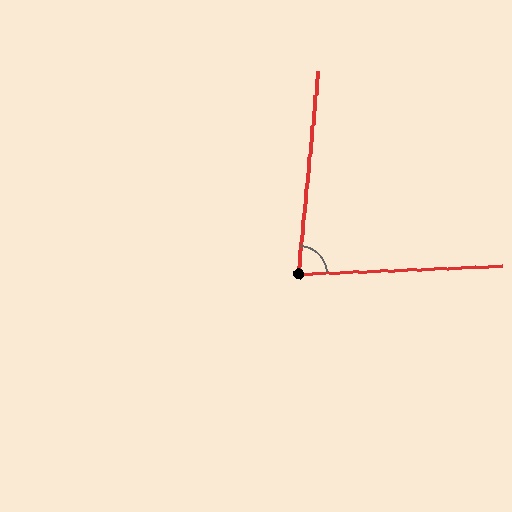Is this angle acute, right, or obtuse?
It is acute.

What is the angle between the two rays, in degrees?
Approximately 82 degrees.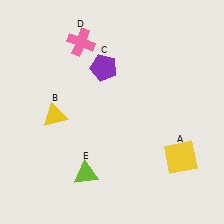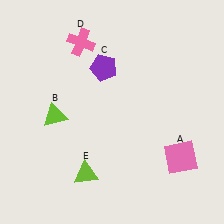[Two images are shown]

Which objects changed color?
A changed from yellow to pink. B changed from yellow to lime.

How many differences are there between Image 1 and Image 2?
There are 2 differences between the two images.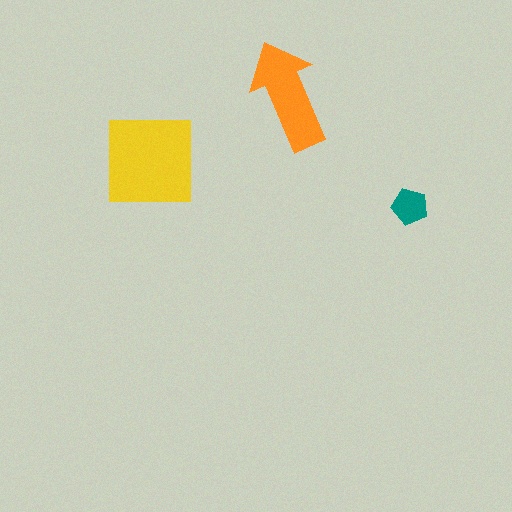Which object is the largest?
The yellow square.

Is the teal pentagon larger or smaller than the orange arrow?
Smaller.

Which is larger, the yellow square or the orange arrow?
The yellow square.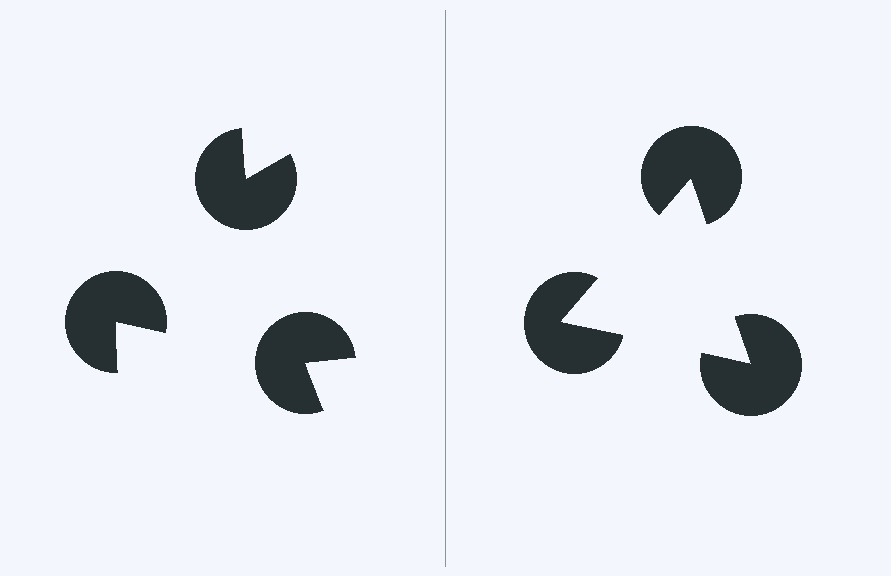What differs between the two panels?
The pac-man discs are positioned identically on both sides; only the wedge orientations differ. On the right they align to a triangle; on the left they are misaligned.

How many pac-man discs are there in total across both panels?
6 — 3 on each side.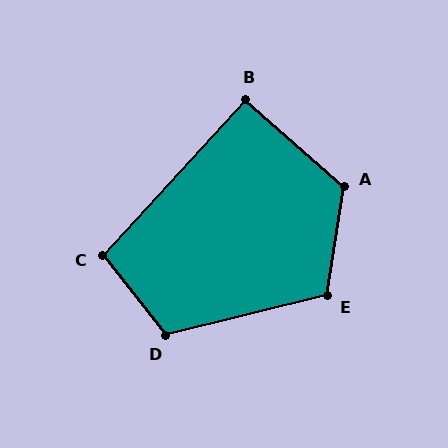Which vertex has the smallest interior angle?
B, at approximately 91 degrees.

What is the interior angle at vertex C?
Approximately 99 degrees (obtuse).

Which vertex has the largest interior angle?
A, at approximately 122 degrees.